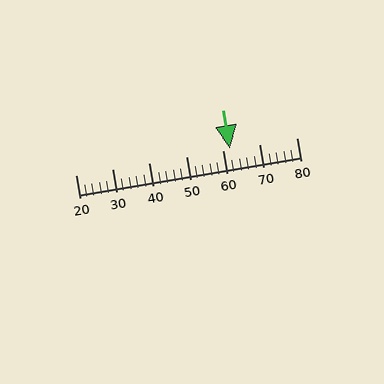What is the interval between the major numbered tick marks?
The major tick marks are spaced 10 units apart.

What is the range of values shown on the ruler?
The ruler shows values from 20 to 80.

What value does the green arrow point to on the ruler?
The green arrow points to approximately 62.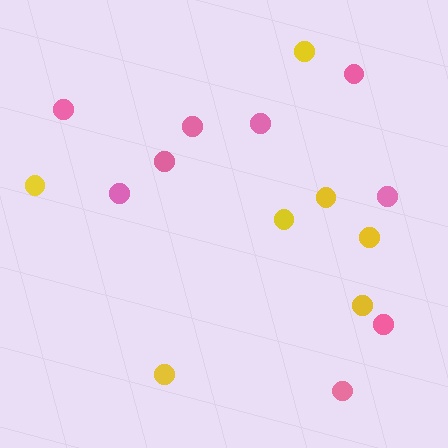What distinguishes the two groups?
There are 2 groups: one group of yellow circles (7) and one group of pink circles (9).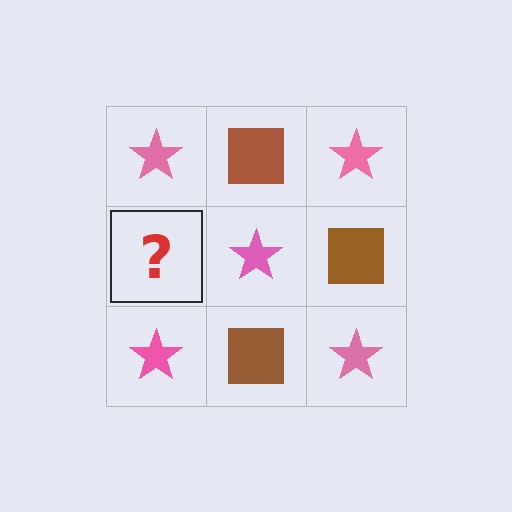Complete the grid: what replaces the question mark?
The question mark should be replaced with a brown square.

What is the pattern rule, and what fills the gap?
The rule is that it alternates pink star and brown square in a checkerboard pattern. The gap should be filled with a brown square.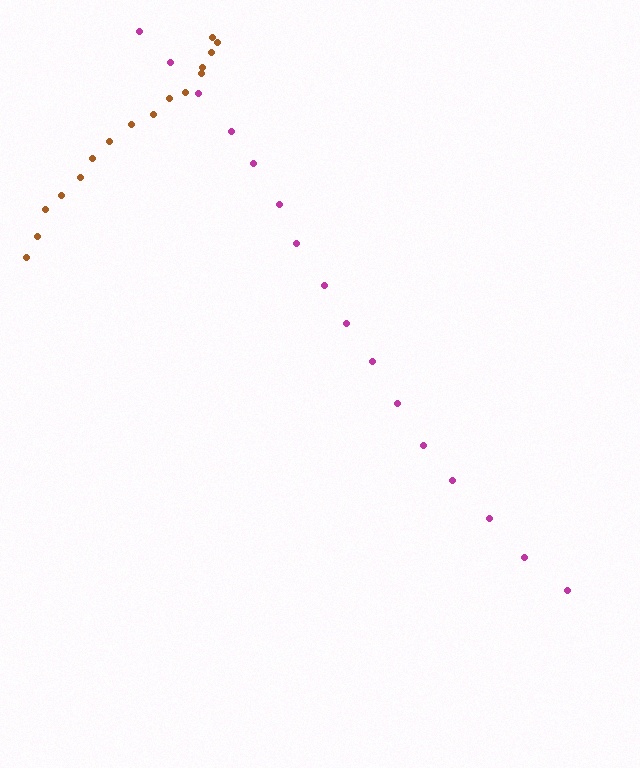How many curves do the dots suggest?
There are 2 distinct paths.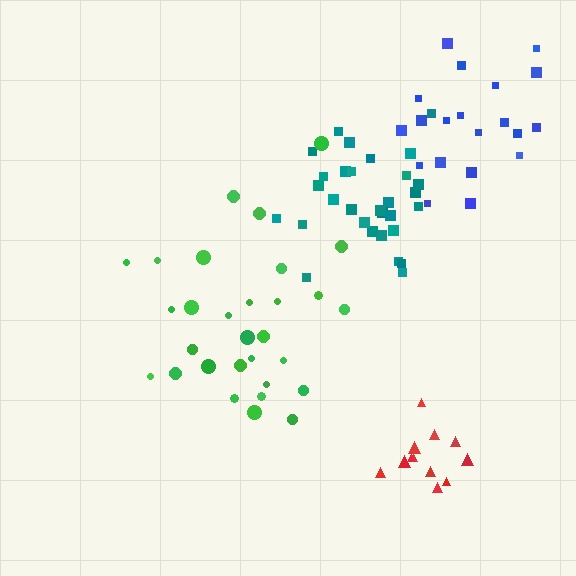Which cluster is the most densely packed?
Red.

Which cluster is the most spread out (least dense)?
Blue.